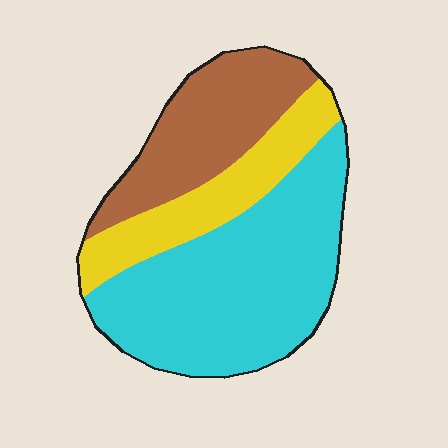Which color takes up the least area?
Yellow, at roughly 20%.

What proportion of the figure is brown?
Brown takes up about one quarter (1/4) of the figure.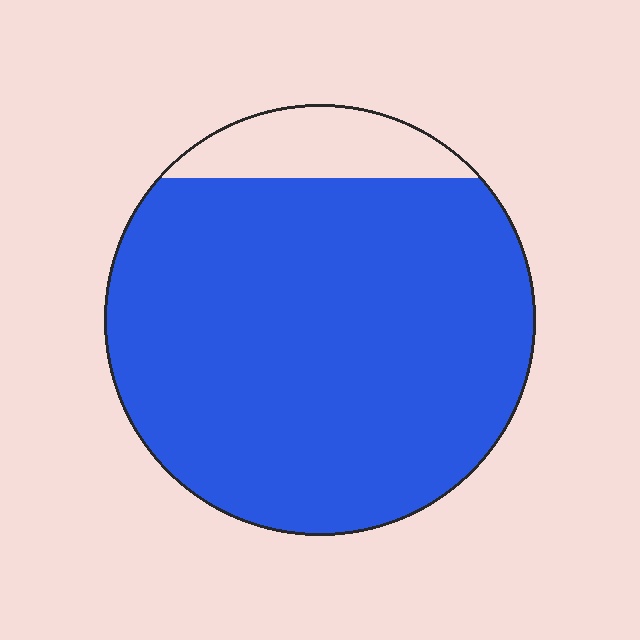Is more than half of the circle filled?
Yes.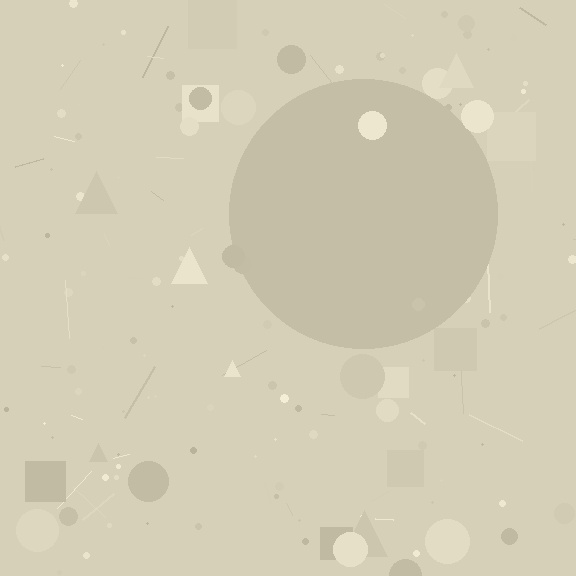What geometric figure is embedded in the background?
A circle is embedded in the background.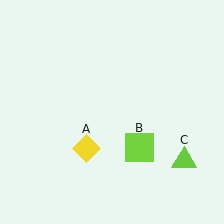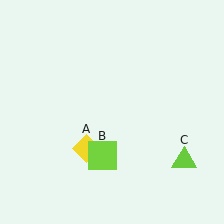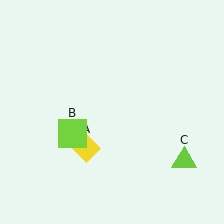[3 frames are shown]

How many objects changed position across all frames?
1 object changed position: lime square (object B).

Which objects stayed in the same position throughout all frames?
Yellow diamond (object A) and lime triangle (object C) remained stationary.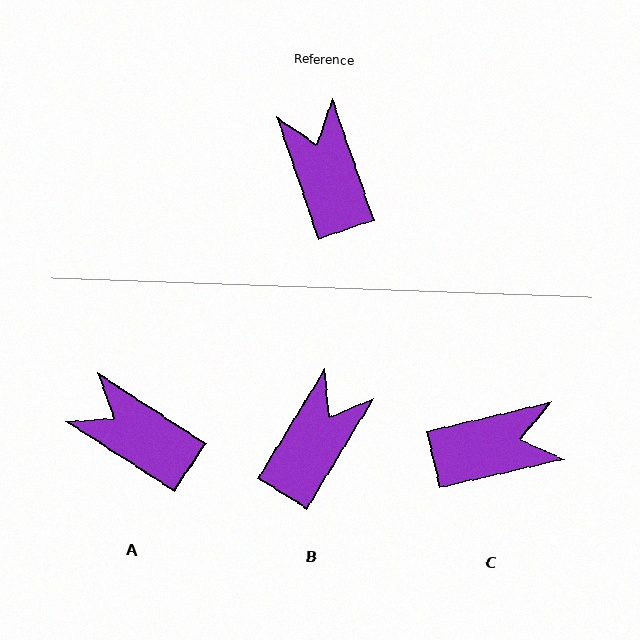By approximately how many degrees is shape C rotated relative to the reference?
Approximately 96 degrees clockwise.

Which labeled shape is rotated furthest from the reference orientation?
C, about 96 degrees away.